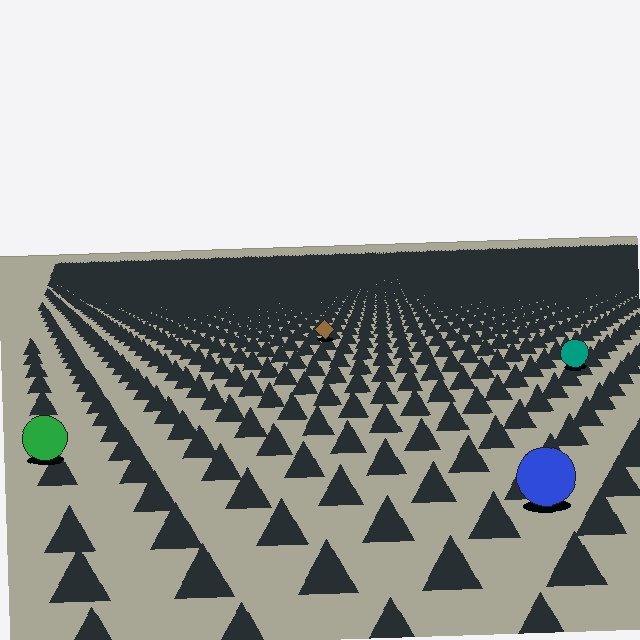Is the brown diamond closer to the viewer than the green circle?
No. The green circle is closer — you can tell from the texture gradient: the ground texture is coarser near it.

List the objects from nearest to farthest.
From nearest to farthest: the blue circle, the green circle, the teal circle, the brown diamond.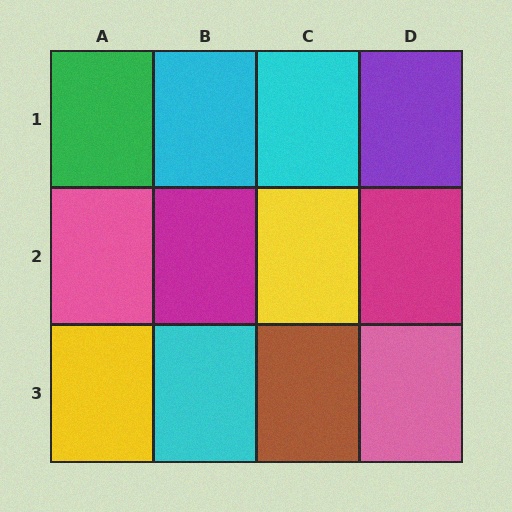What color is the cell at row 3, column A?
Yellow.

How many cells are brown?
1 cell is brown.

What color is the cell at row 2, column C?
Yellow.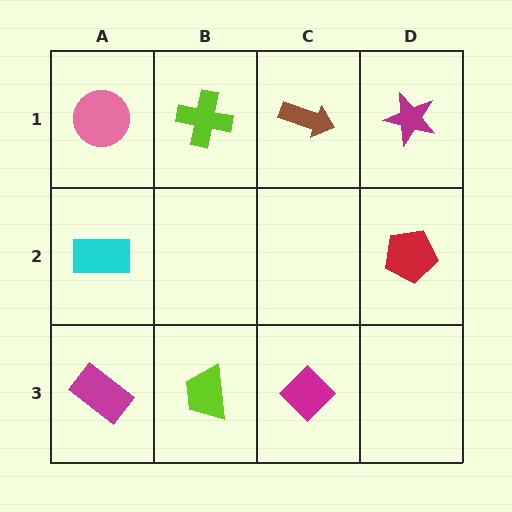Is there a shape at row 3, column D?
No, that cell is empty.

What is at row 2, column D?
A red pentagon.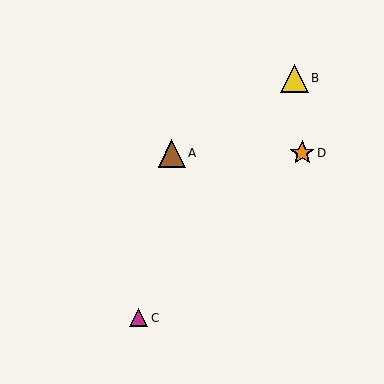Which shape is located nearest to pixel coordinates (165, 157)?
The brown triangle (labeled A) at (172, 153) is nearest to that location.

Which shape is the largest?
The yellow triangle (labeled B) is the largest.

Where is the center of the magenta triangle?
The center of the magenta triangle is at (139, 318).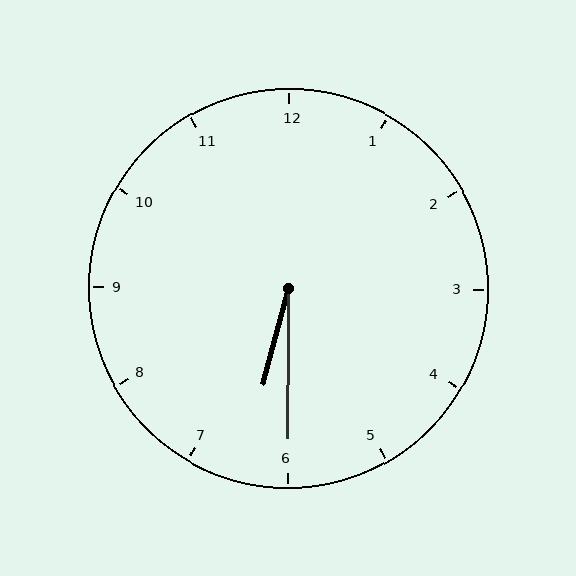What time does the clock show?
6:30.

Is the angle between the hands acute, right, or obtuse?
It is acute.